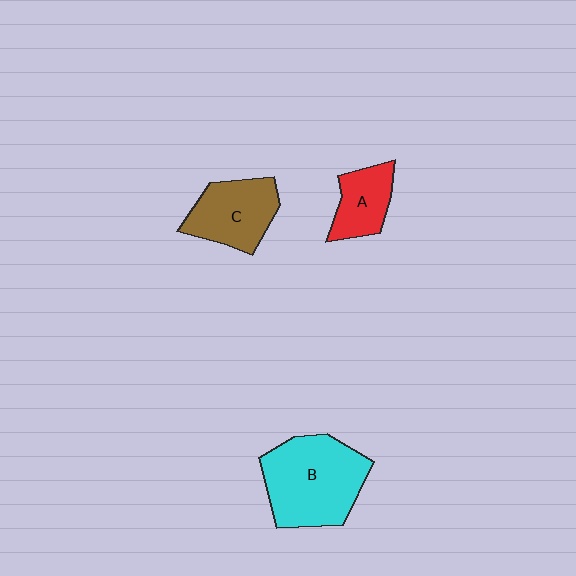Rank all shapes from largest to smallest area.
From largest to smallest: B (cyan), C (brown), A (red).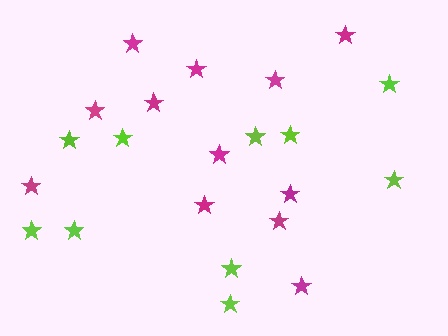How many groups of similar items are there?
There are 2 groups: one group of lime stars (10) and one group of magenta stars (12).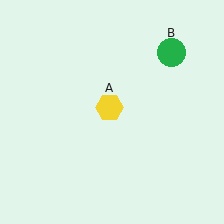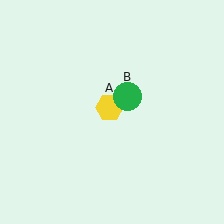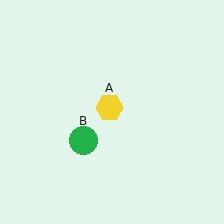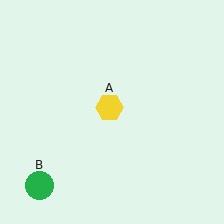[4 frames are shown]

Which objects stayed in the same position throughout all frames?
Yellow hexagon (object A) remained stationary.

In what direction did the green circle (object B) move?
The green circle (object B) moved down and to the left.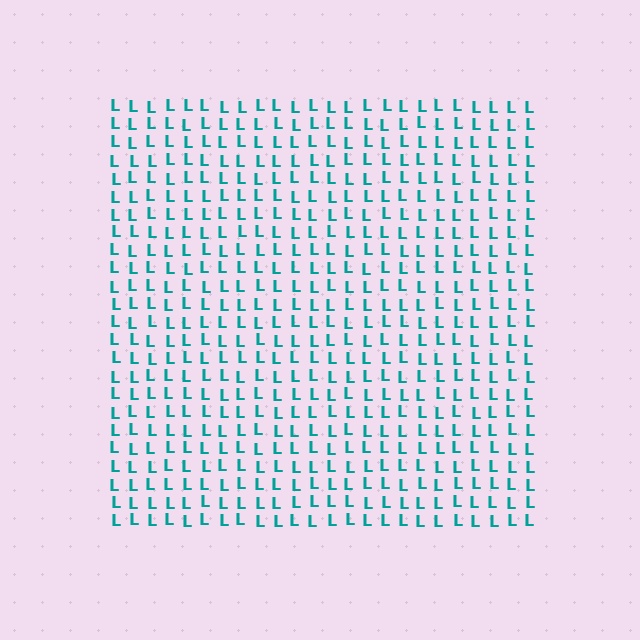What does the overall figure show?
The overall figure shows a square.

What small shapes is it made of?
It is made of small letter L's.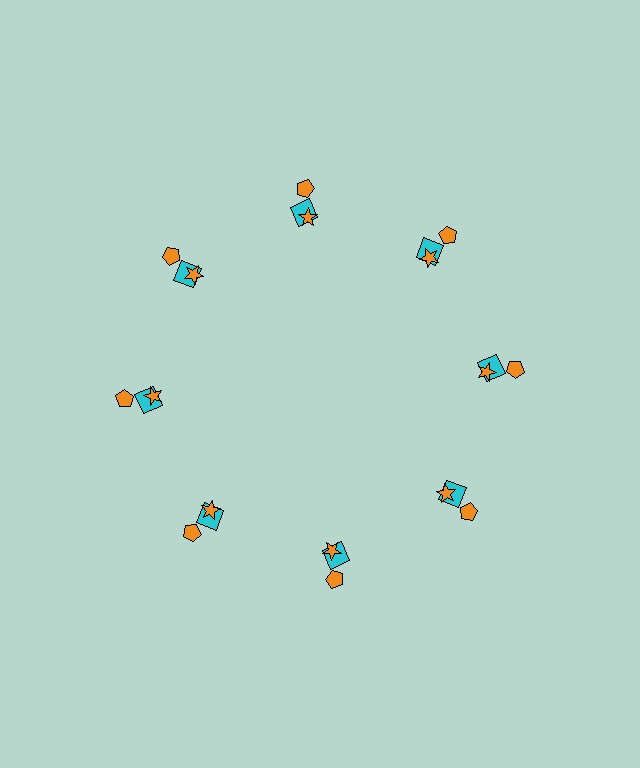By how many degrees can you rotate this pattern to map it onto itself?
The pattern maps onto itself every 45 degrees of rotation.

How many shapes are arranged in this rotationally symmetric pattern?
There are 24 shapes, arranged in 8 groups of 3.